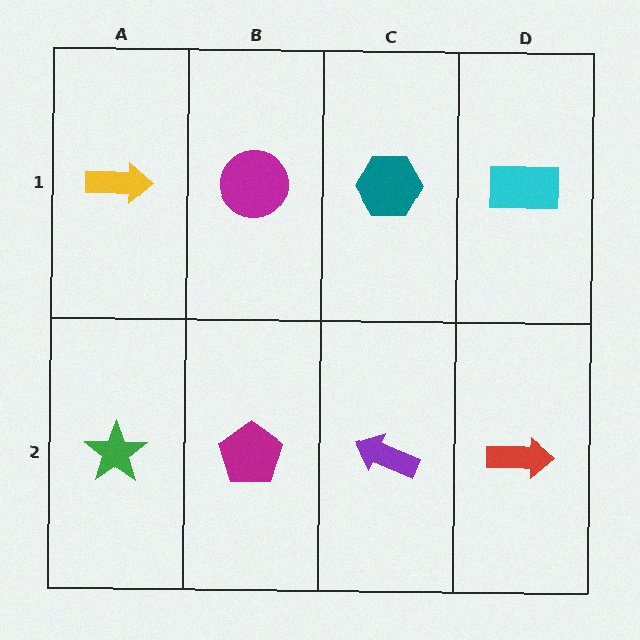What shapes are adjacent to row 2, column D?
A cyan rectangle (row 1, column D), a purple arrow (row 2, column C).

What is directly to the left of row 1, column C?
A magenta circle.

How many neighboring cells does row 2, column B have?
3.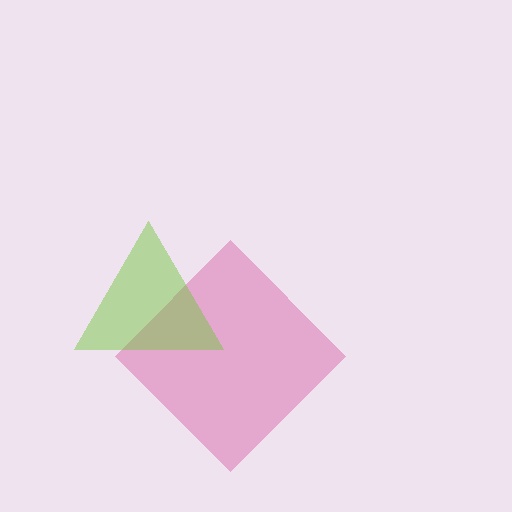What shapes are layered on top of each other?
The layered shapes are: a pink diamond, a lime triangle.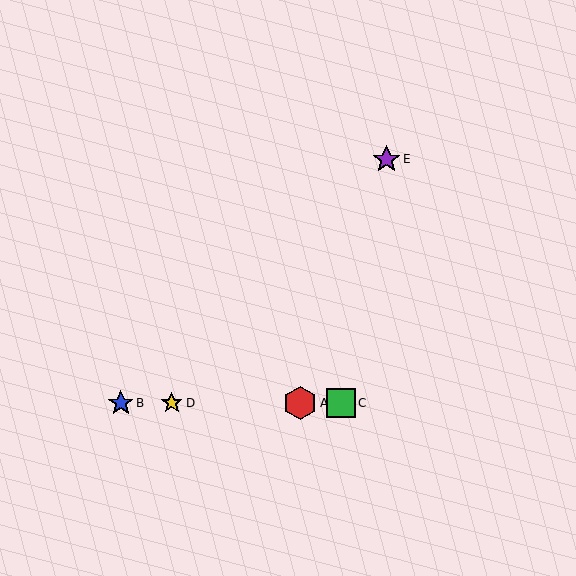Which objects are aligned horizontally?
Objects A, B, C, D are aligned horizontally.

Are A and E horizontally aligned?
No, A is at y≈403 and E is at y≈159.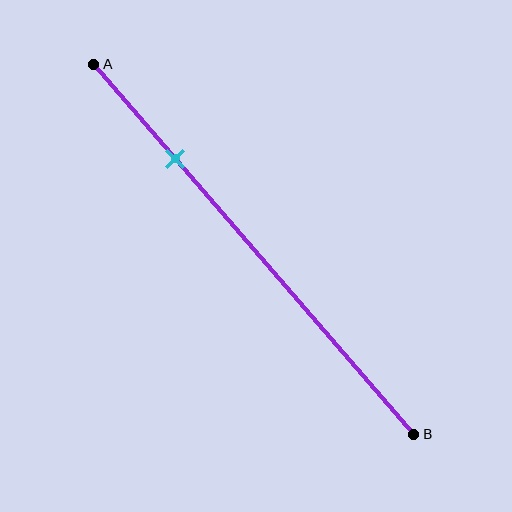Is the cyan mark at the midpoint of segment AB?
No, the mark is at about 25% from A, not at the 50% midpoint.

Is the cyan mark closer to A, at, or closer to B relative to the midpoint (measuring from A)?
The cyan mark is closer to point A than the midpoint of segment AB.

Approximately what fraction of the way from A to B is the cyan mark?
The cyan mark is approximately 25% of the way from A to B.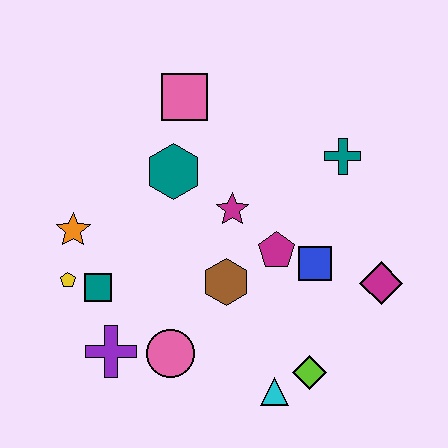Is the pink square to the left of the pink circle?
No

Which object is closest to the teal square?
The yellow pentagon is closest to the teal square.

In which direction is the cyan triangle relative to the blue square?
The cyan triangle is below the blue square.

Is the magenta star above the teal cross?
No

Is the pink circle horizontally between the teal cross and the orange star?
Yes